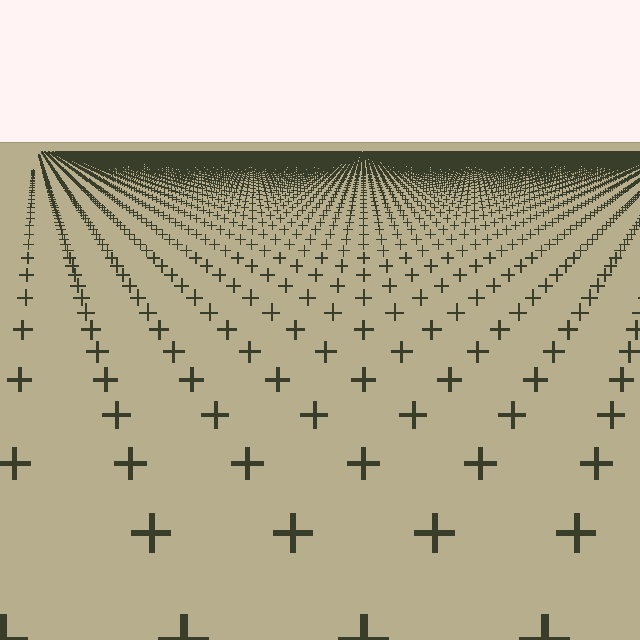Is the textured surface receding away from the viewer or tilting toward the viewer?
The surface is receding away from the viewer. Texture elements get smaller and denser toward the top.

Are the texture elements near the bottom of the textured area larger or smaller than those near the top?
Larger. Near the bottom, elements are closer to the viewer and appear at a bigger on-screen size.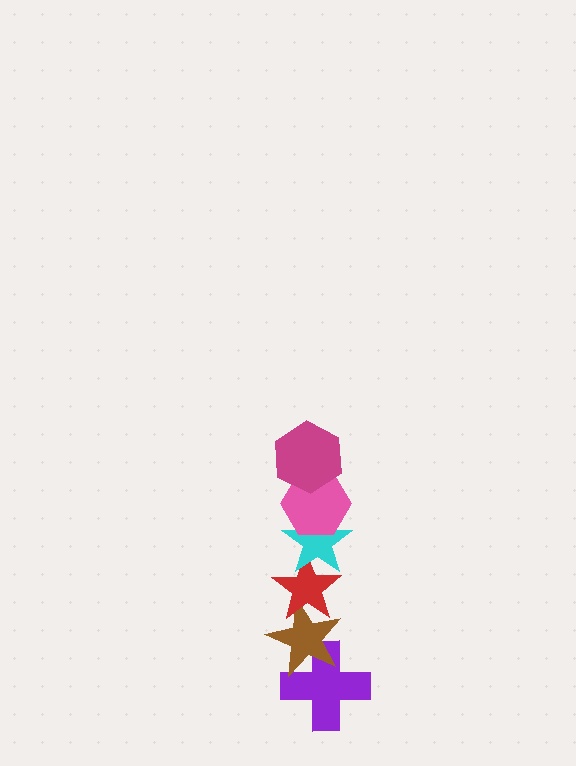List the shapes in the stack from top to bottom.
From top to bottom: the magenta hexagon, the pink hexagon, the cyan star, the red star, the brown star, the purple cross.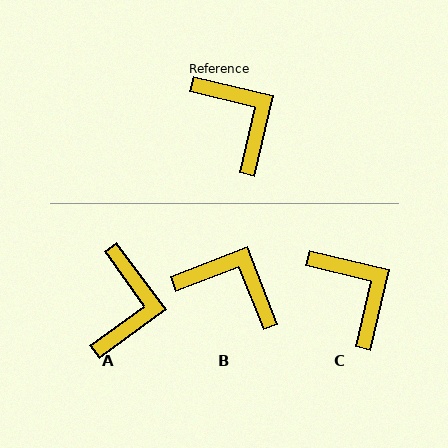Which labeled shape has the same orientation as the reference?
C.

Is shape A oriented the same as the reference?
No, it is off by about 40 degrees.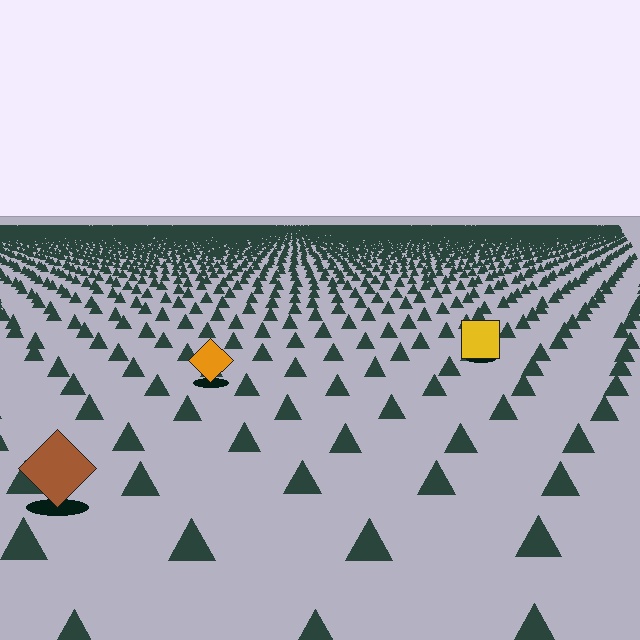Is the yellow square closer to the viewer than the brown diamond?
No. The brown diamond is closer — you can tell from the texture gradient: the ground texture is coarser near it.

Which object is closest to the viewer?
The brown diamond is closest. The texture marks near it are larger and more spread out.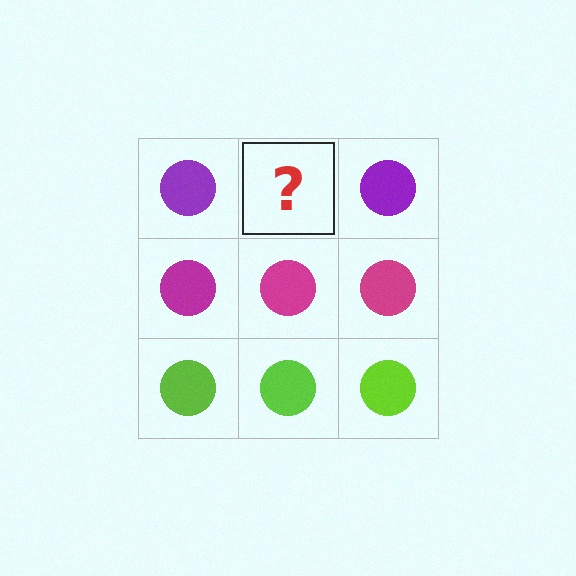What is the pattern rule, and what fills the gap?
The rule is that each row has a consistent color. The gap should be filled with a purple circle.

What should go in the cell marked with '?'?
The missing cell should contain a purple circle.